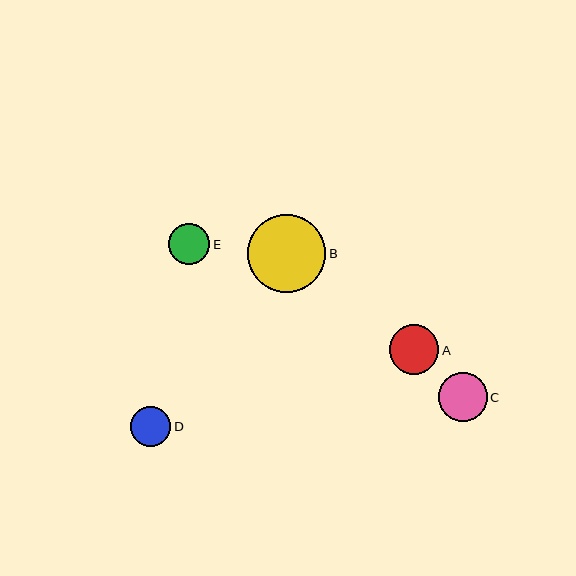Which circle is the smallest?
Circle D is the smallest with a size of approximately 41 pixels.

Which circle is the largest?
Circle B is the largest with a size of approximately 78 pixels.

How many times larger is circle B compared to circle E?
Circle B is approximately 1.9 times the size of circle E.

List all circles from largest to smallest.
From largest to smallest: B, A, C, E, D.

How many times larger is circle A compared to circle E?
Circle A is approximately 1.2 times the size of circle E.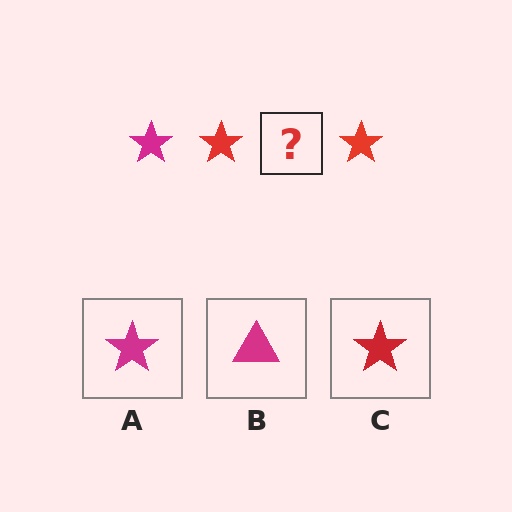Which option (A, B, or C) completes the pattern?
A.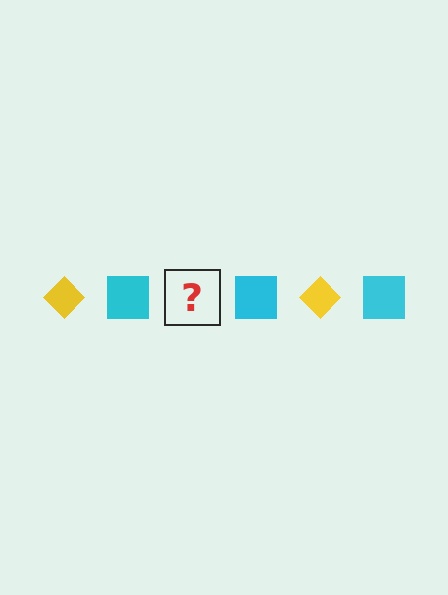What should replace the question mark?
The question mark should be replaced with a yellow diamond.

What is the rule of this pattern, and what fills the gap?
The rule is that the pattern alternates between yellow diamond and cyan square. The gap should be filled with a yellow diamond.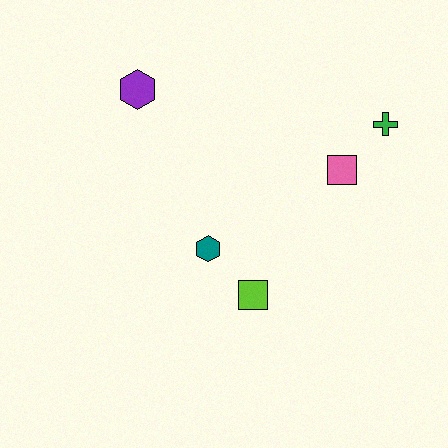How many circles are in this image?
There are no circles.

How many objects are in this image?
There are 5 objects.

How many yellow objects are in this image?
There are no yellow objects.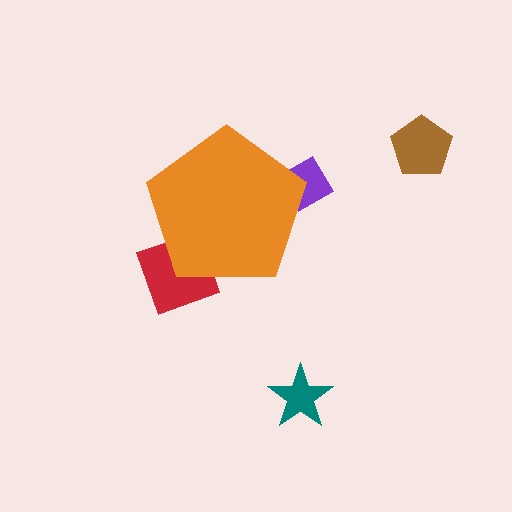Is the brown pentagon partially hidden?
No, the brown pentagon is fully visible.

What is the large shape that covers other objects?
An orange pentagon.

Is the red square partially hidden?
Yes, the red square is partially hidden behind the orange pentagon.